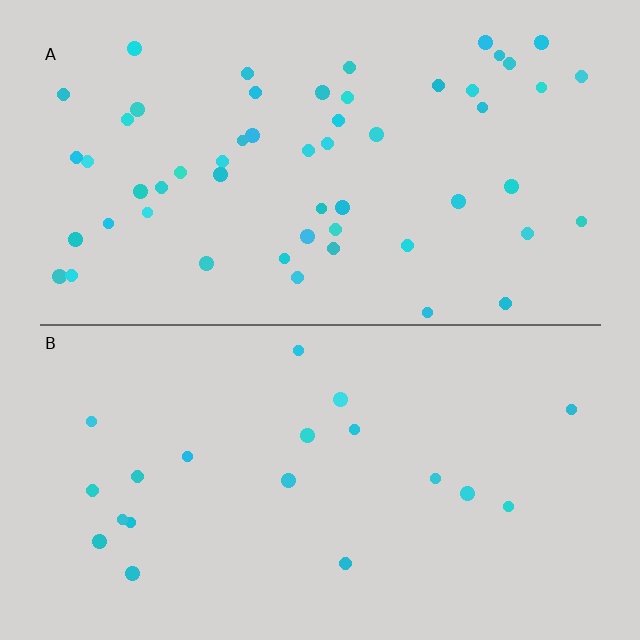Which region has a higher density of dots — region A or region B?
A (the top).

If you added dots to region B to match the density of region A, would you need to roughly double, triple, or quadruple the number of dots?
Approximately triple.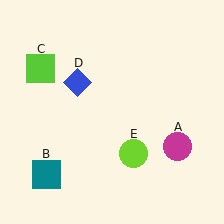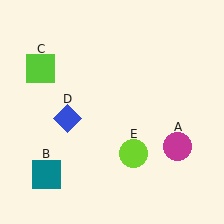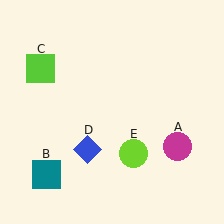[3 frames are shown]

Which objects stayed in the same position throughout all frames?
Magenta circle (object A) and teal square (object B) and lime square (object C) and lime circle (object E) remained stationary.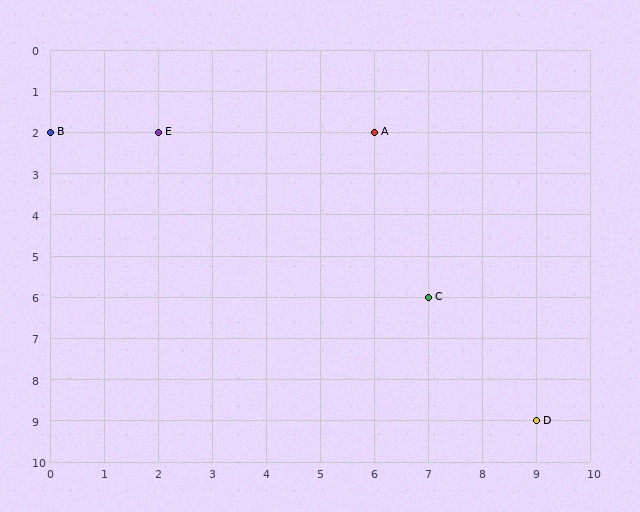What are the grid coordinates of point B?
Point B is at grid coordinates (0, 2).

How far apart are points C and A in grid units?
Points C and A are 1 column and 4 rows apart (about 4.1 grid units diagonally).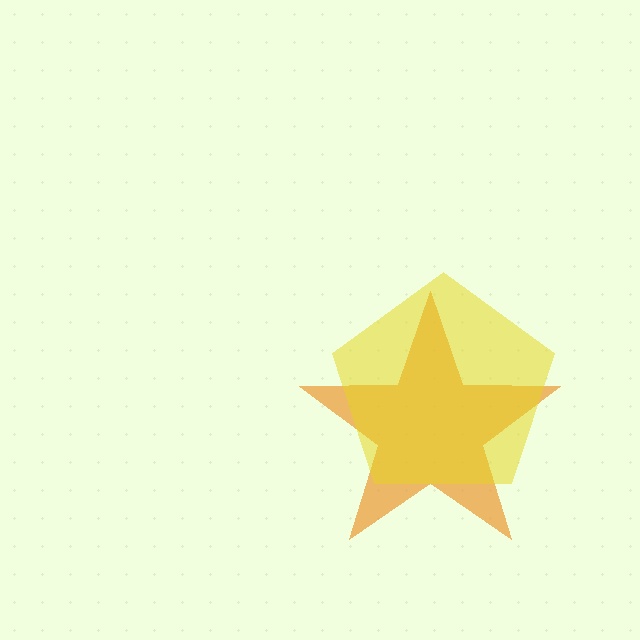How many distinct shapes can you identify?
There are 2 distinct shapes: an orange star, a yellow pentagon.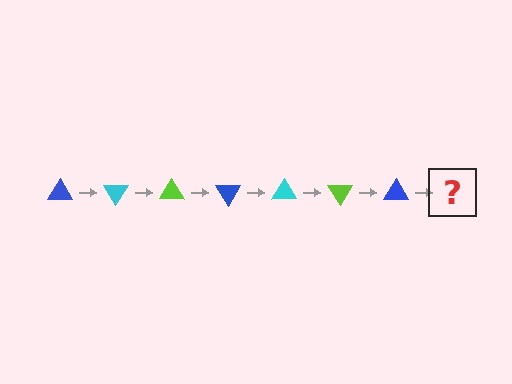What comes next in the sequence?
The next element should be a cyan triangle, rotated 420 degrees from the start.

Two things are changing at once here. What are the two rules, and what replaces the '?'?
The two rules are that it rotates 60 degrees each step and the color cycles through blue, cyan, and lime. The '?' should be a cyan triangle, rotated 420 degrees from the start.